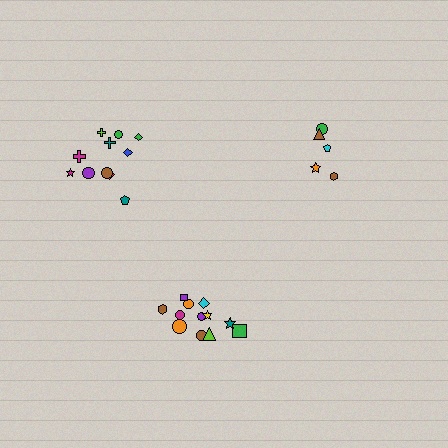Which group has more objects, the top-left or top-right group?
The top-left group.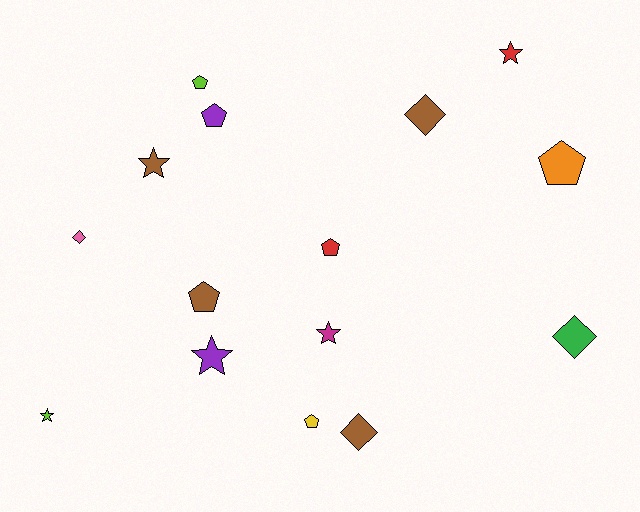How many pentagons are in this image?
There are 6 pentagons.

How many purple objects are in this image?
There are 2 purple objects.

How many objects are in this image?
There are 15 objects.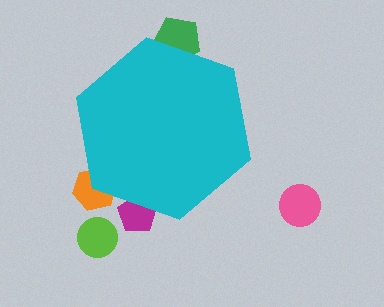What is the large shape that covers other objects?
A cyan hexagon.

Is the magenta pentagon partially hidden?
Yes, the magenta pentagon is partially hidden behind the cyan hexagon.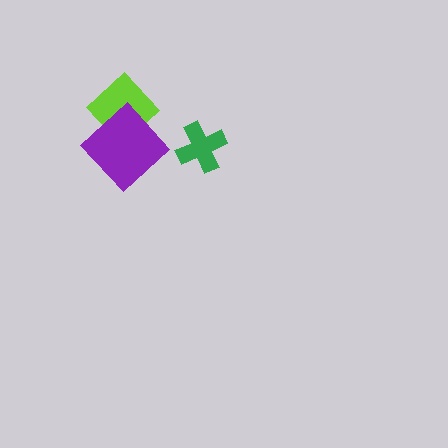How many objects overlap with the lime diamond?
1 object overlaps with the lime diamond.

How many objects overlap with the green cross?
0 objects overlap with the green cross.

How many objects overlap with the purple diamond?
1 object overlaps with the purple diamond.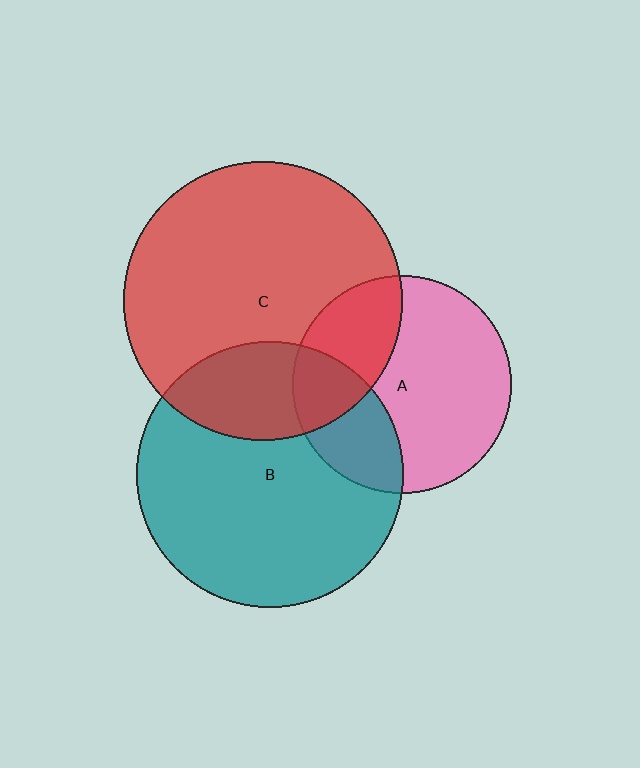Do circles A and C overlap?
Yes.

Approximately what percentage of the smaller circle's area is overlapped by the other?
Approximately 30%.